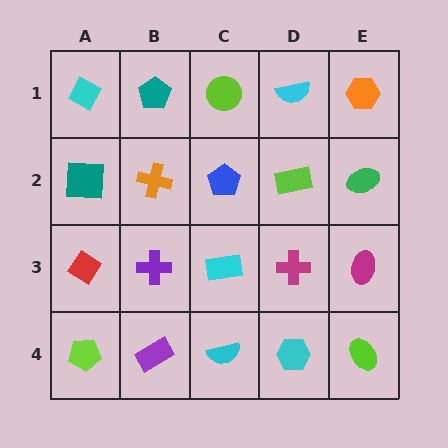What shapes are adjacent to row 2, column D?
A cyan semicircle (row 1, column D), a magenta cross (row 3, column D), a blue pentagon (row 2, column C), a green ellipse (row 2, column E).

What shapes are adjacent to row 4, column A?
A red diamond (row 3, column A), a purple rectangle (row 4, column B).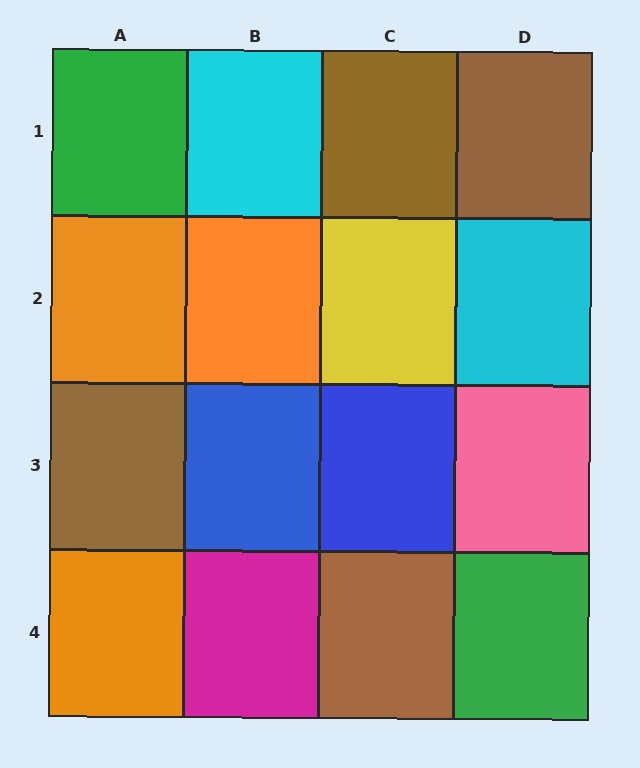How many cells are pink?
1 cell is pink.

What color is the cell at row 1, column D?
Brown.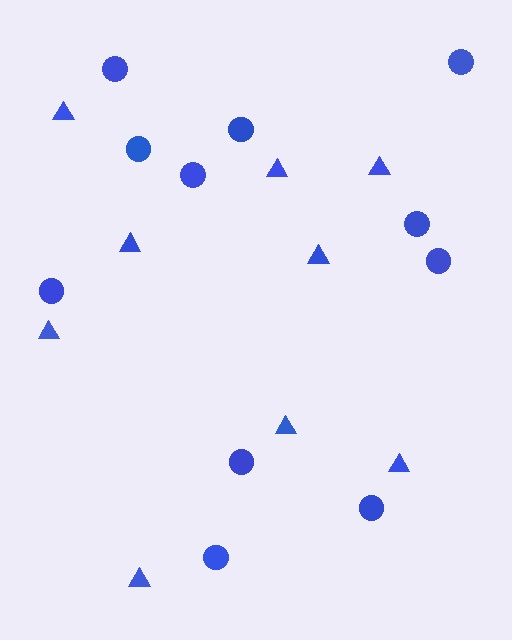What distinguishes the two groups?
There are 2 groups: one group of circles (11) and one group of triangles (9).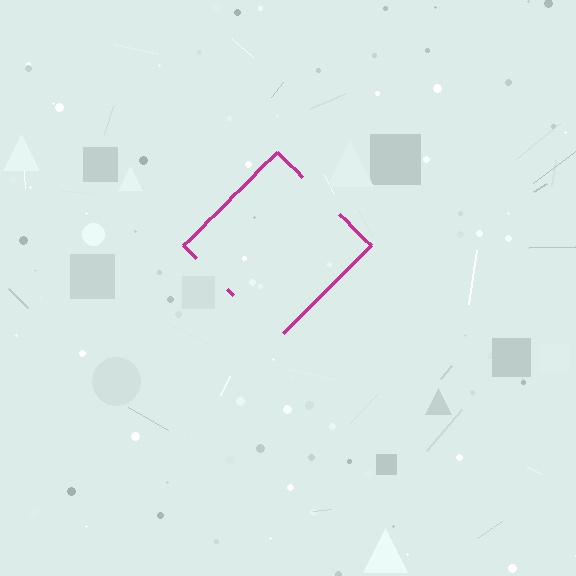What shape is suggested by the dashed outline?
The dashed outline suggests a diamond.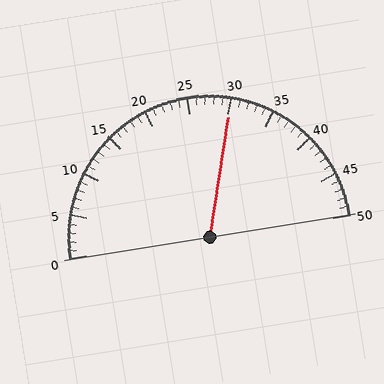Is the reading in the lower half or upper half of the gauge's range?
The reading is in the upper half of the range (0 to 50).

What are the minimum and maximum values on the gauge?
The gauge ranges from 0 to 50.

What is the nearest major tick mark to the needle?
The nearest major tick mark is 30.